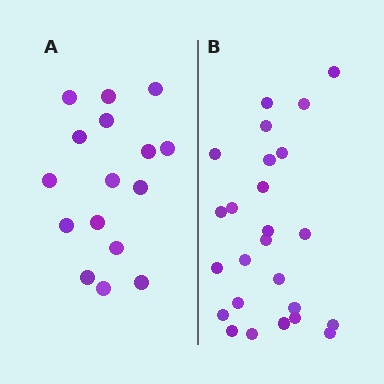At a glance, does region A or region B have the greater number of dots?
Region B (the right region) has more dots.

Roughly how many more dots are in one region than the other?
Region B has roughly 8 or so more dots than region A.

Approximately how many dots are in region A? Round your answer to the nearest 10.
About 20 dots. (The exact count is 16, which rounds to 20.)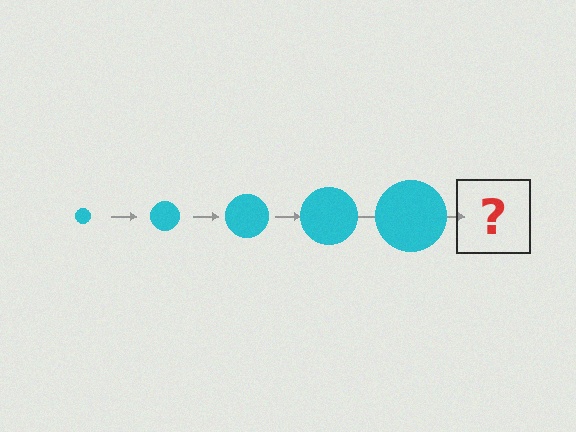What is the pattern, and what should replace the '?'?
The pattern is that the circle gets progressively larger each step. The '?' should be a cyan circle, larger than the previous one.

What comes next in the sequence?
The next element should be a cyan circle, larger than the previous one.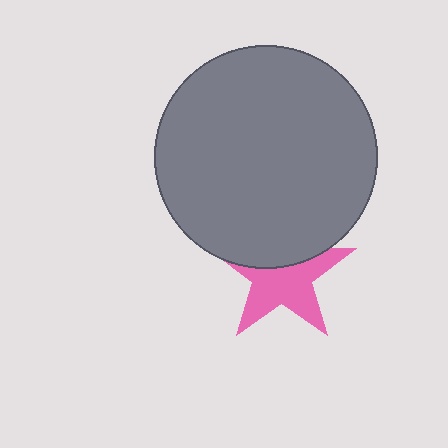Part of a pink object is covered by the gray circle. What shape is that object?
It is a star.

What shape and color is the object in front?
The object in front is a gray circle.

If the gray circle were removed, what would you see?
You would see the complete pink star.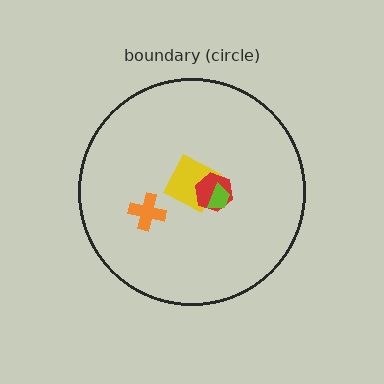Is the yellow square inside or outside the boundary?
Inside.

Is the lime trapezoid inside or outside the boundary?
Inside.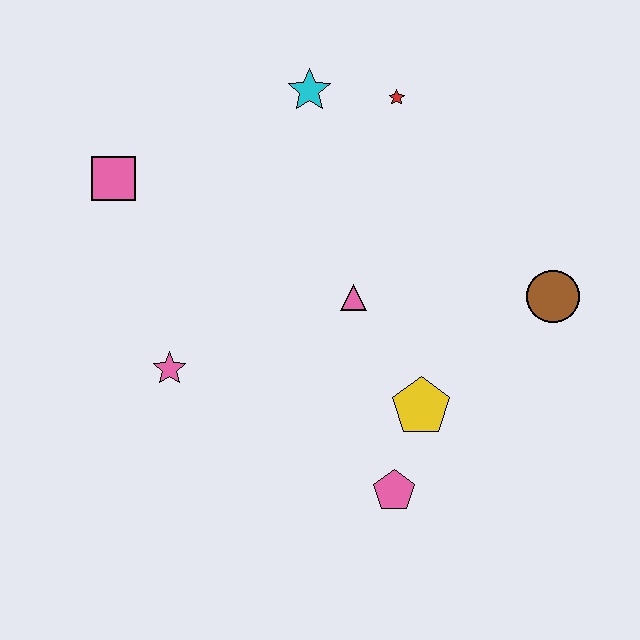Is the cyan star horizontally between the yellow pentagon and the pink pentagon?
No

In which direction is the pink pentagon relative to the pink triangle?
The pink pentagon is below the pink triangle.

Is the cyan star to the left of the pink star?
No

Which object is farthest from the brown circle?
The pink square is farthest from the brown circle.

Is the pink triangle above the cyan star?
No